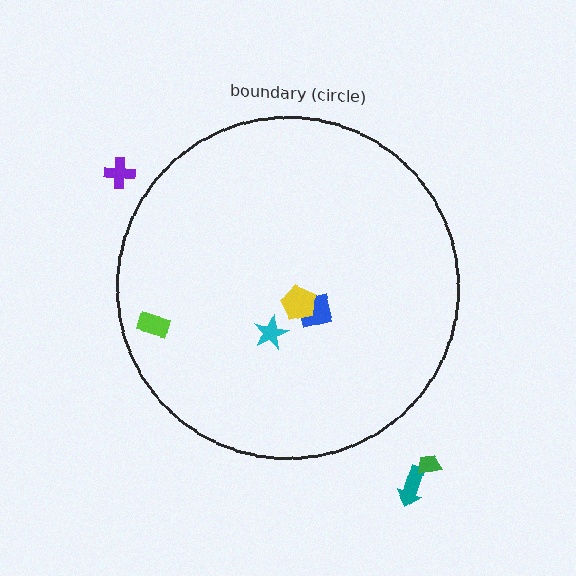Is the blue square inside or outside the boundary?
Inside.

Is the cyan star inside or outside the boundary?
Inside.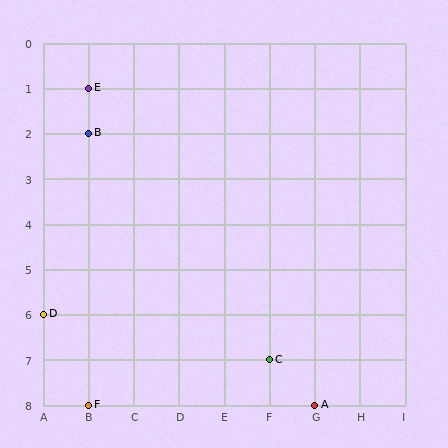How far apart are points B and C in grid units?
Points B and C are 4 columns and 5 rows apart (about 6.4 grid units diagonally).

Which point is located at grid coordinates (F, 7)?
Point C is at (F, 7).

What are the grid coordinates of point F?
Point F is at grid coordinates (B, 8).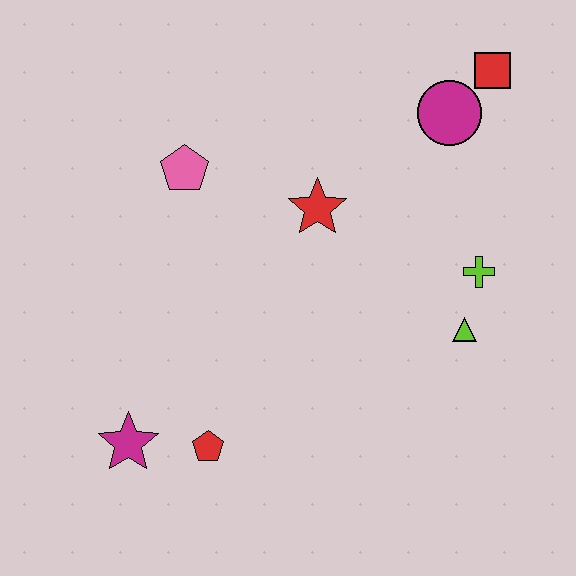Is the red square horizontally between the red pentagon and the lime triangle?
No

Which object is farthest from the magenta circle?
The magenta star is farthest from the magenta circle.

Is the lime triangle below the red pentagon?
No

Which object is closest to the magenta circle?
The red square is closest to the magenta circle.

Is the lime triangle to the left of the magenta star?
No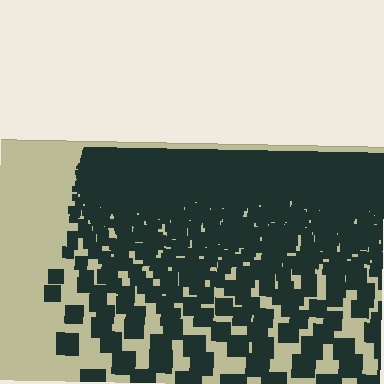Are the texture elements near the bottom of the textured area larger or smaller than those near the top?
Larger. Near the bottom, elements are closer to the viewer and appear at a bigger on-screen size.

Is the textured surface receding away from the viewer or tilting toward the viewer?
The surface is receding away from the viewer. Texture elements get smaller and denser toward the top.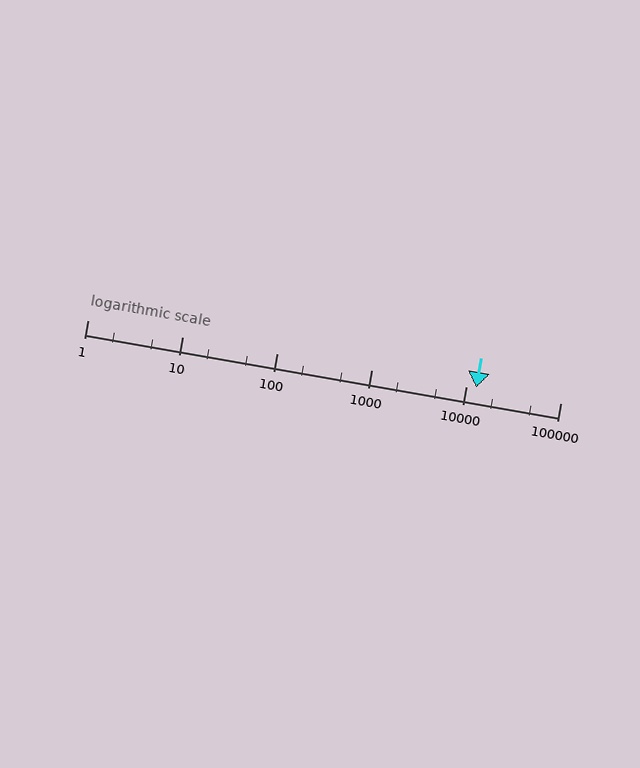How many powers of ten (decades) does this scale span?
The scale spans 5 decades, from 1 to 100000.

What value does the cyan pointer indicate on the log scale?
The pointer indicates approximately 13000.